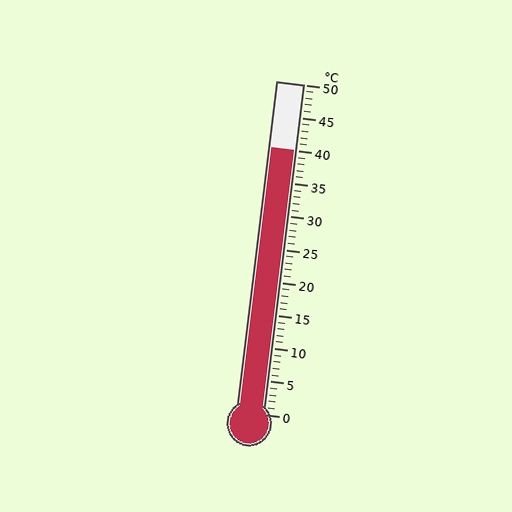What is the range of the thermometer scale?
The thermometer scale ranges from 0°C to 50°C.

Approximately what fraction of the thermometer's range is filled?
The thermometer is filled to approximately 80% of its range.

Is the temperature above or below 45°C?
The temperature is below 45°C.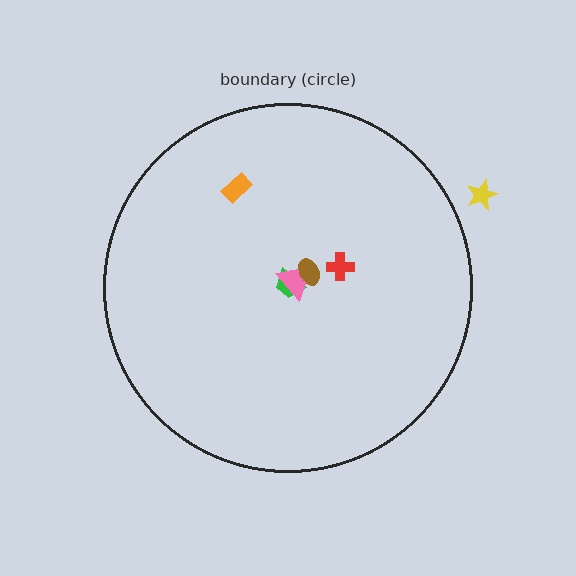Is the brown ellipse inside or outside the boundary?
Inside.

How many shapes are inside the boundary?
5 inside, 1 outside.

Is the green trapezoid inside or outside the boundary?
Inside.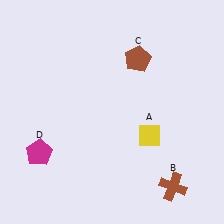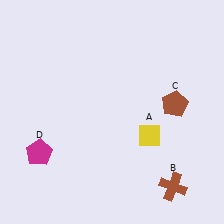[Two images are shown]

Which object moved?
The brown pentagon (C) moved down.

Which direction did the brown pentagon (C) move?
The brown pentagon (C) moved down.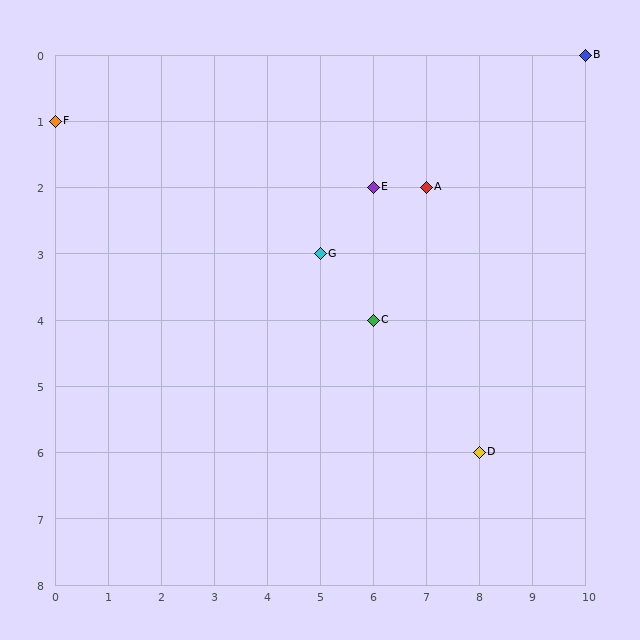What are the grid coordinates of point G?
Point G is at grid coordinates (5, 3).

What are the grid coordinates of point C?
Point C is at grid coordinates (6, 4).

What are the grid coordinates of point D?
Point D is at grid coordinates (8, 6).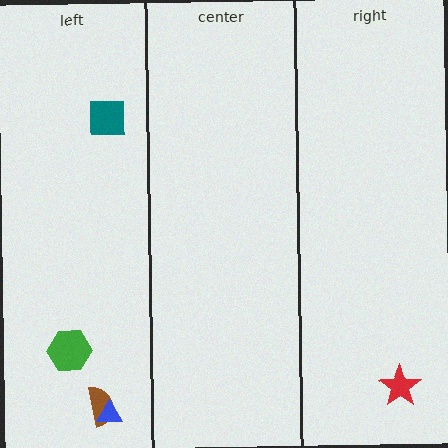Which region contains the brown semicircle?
The left region.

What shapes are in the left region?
The brown semicircle, the green hexagon, the blue triangle, the teal square.